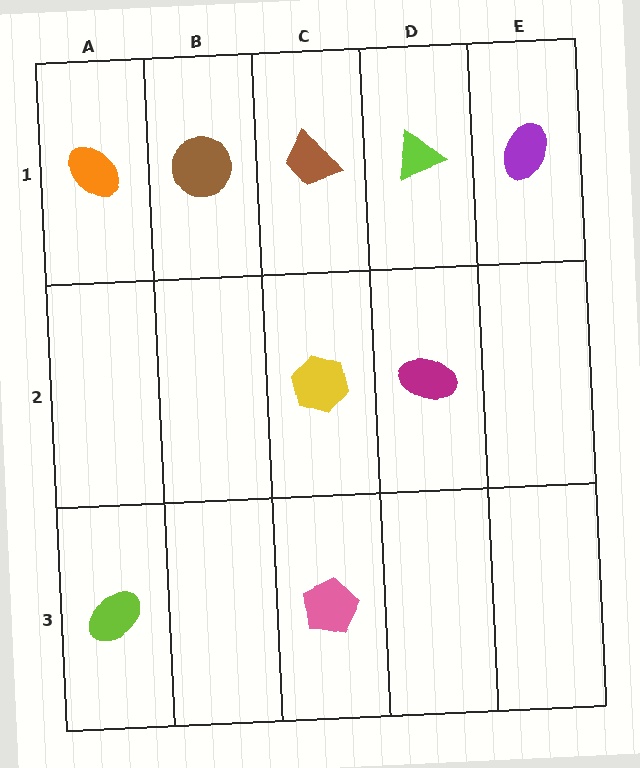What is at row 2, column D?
A magenta ellipse.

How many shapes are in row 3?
2 shapes.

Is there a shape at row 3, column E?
No, that cell is empty.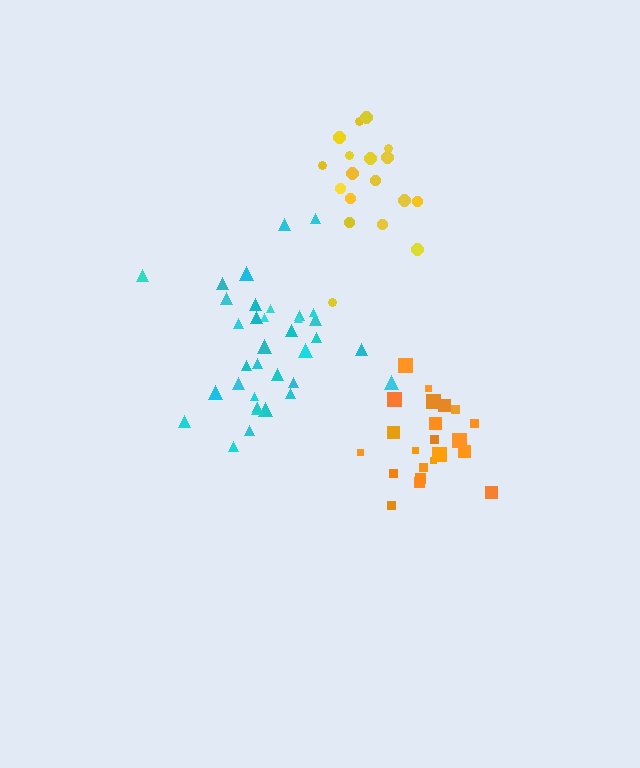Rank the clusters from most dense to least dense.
orange, cyan, yellow.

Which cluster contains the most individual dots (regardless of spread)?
Cyan (35).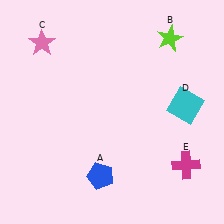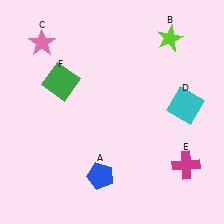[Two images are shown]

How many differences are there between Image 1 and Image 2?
There is 1 difference between the two images.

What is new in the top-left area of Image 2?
A green square (F) was added in the top-left area of Image 2.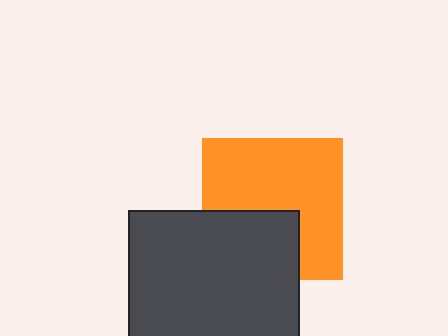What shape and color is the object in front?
The object in front is a dark gray square.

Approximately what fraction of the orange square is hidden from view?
Roughly 34% of the orange square is hidden behind the dark gray square.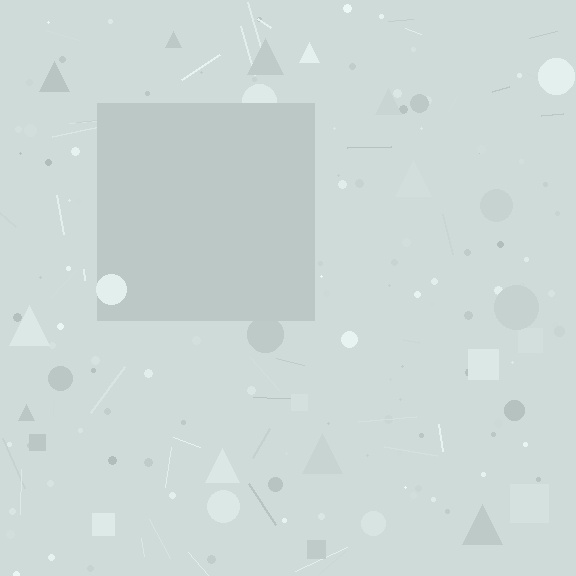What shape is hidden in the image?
A square is hidden in the image.